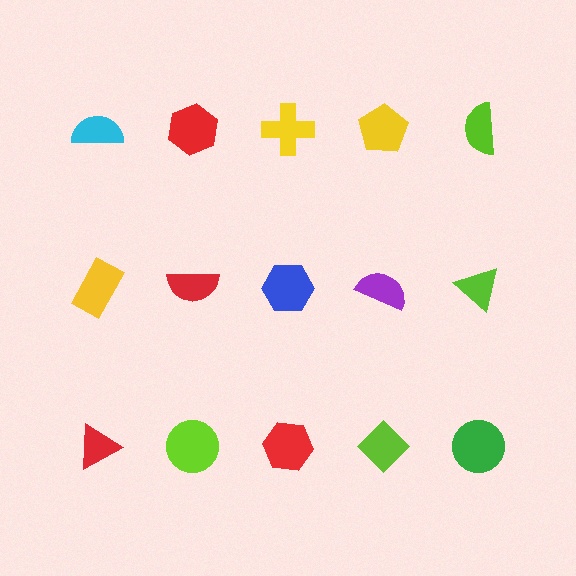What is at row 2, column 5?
A lime triangle.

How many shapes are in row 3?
5 shapes.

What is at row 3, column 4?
A lime diamond.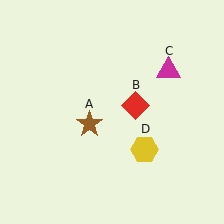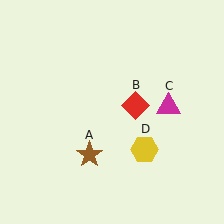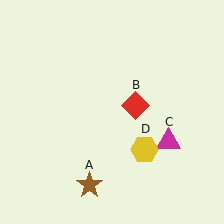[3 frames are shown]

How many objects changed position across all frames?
2 objects changed position: brown star (object A), magenta triangle (object C).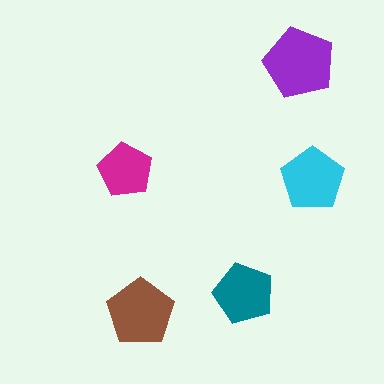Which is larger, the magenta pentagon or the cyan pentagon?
The cyan one.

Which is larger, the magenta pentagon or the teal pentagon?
The teal one.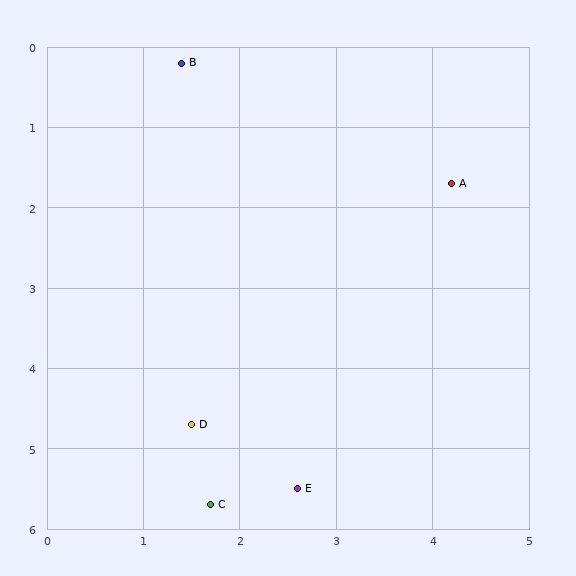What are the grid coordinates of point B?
Point B is at approximately (1.4, 0.2).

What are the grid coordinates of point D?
Point D is at approximately (1.5, 4.7).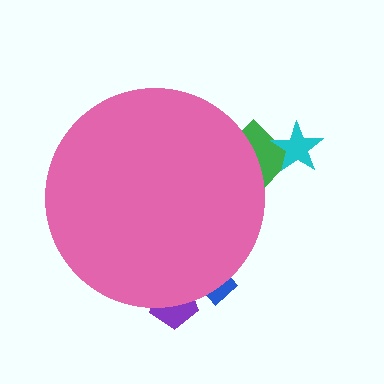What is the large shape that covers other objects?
A pink circle.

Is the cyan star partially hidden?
No, the cyan star is fully visible.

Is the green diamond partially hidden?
Yes, the green diamond is partially hidden behind the pink circle.